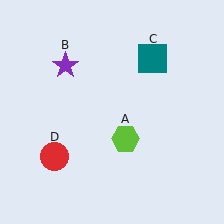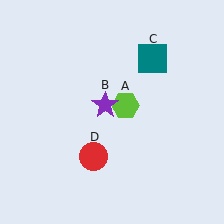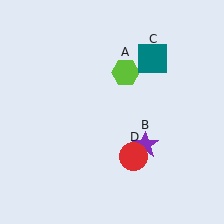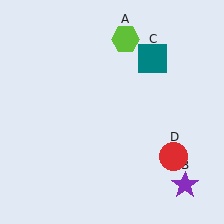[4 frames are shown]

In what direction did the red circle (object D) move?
The red circle (object D) moved right.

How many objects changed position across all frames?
3 objects changed position: lime hexagon (object A), purple star (object B), red circle (object D).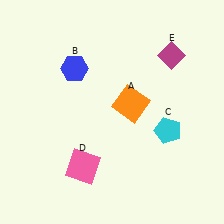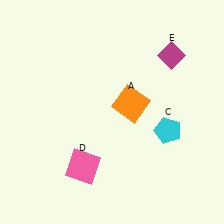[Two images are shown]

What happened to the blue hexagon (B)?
The blue hexagon (B) was removed in Image 2. It was in the top-left area of Image 1.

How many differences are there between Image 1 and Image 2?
There is 1 difference between the two images.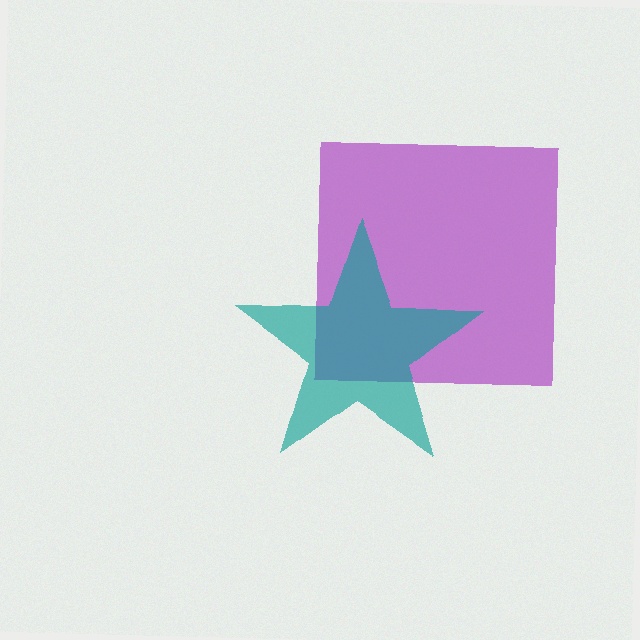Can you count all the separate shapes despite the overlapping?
Yes, there are 2 separate shapes.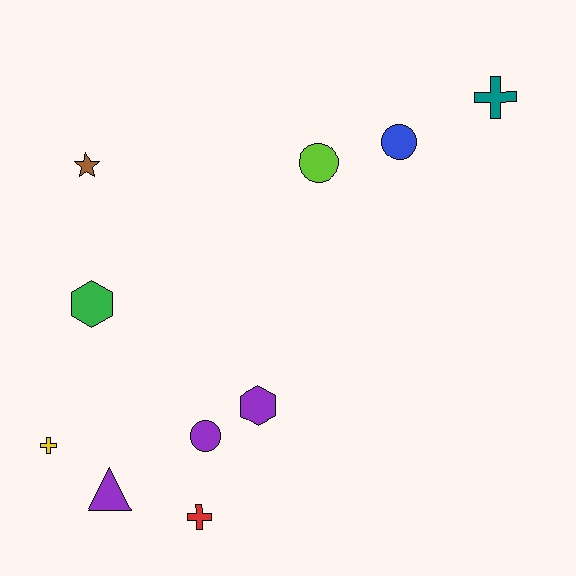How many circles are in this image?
There are 3 circles.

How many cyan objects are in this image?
There are no cyan objects.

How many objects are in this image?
There are 10 objects.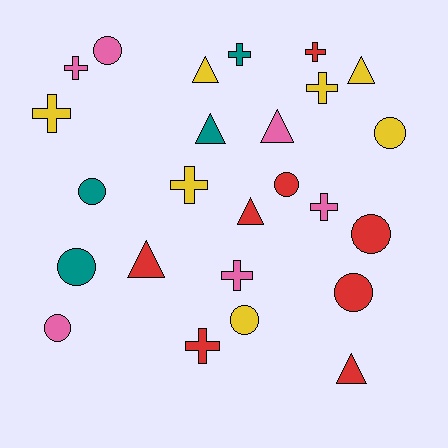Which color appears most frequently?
Red, with 8 objects.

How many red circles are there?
There are 3 red circles.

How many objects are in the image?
There are 25 objects.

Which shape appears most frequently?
Cross, with 9 objects.